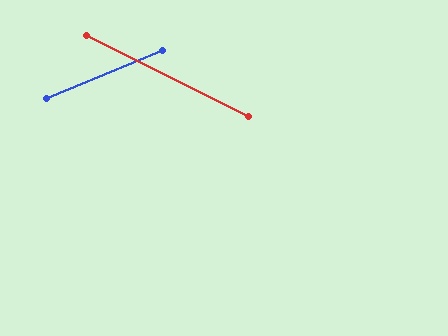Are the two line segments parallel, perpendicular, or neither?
Neither parallel nor perpendicular — they differ by about 49°.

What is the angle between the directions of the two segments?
Approximately 49 degrees.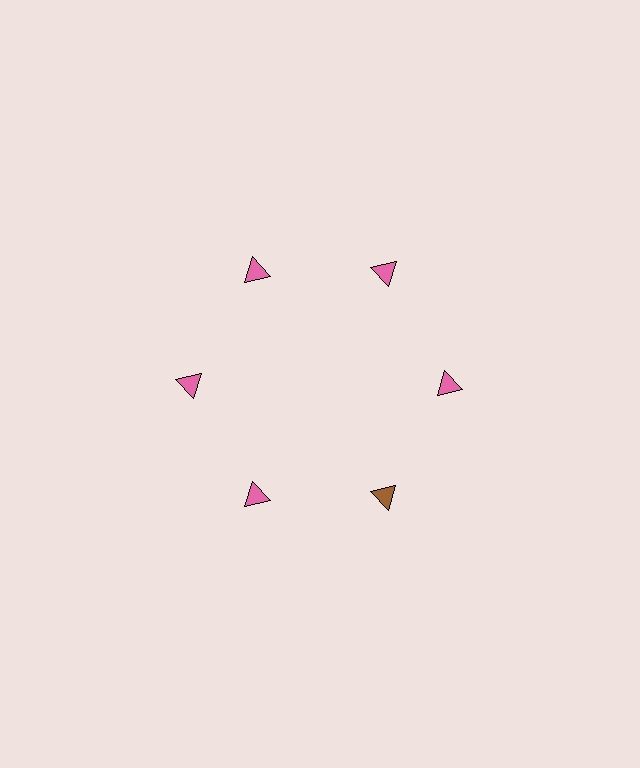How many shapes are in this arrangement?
There are 6 shapes arranged in a ring pattern.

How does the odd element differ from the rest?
It has a different color: brown instead of pink.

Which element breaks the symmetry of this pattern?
The brown triangle at roughly the 5 o'clock position breaks the symmetry. All other shapes are pink triangles.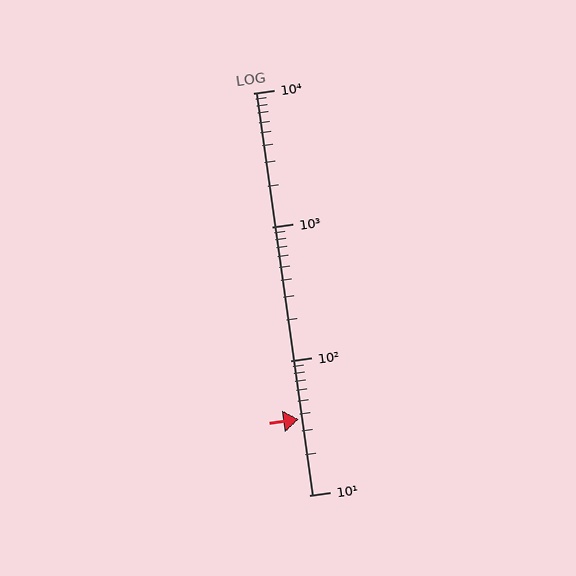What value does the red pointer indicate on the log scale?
The pointer indicates approximately 37.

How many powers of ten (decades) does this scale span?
The scale spans 3 decades, from 10 to 10000.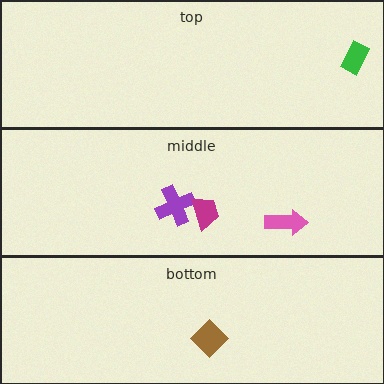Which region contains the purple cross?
The middle region.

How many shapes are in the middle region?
3.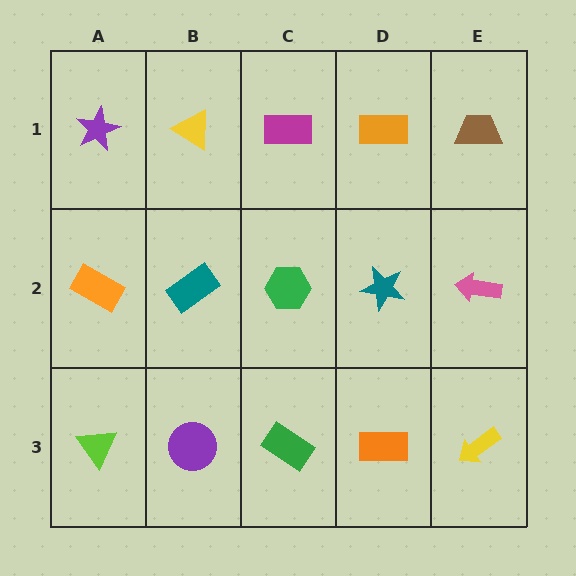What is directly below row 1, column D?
A teal star.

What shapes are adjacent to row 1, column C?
A green hexagon (row 2, column C), a yellow triangle (row 1, column B), an orange rectangle (row 1, column D).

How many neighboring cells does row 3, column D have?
3.